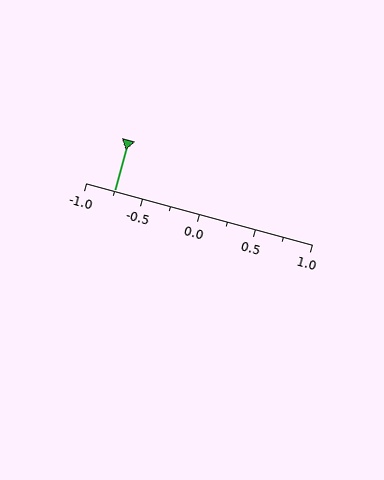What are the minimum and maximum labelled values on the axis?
The axis runs from -1.0 to 1.0.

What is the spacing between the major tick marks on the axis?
The major ticks are spaced 0.5 apart.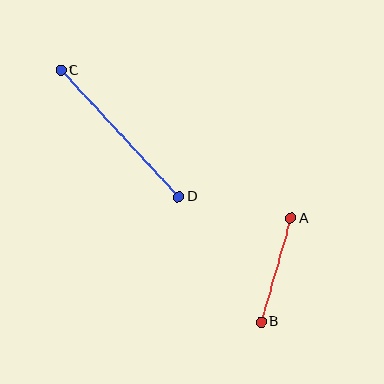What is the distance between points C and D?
The distance is approximately 173 pixels.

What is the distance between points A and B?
The distance is approximately 107 pixels.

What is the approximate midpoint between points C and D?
The midpoint is at approximately (120, 134) pixels.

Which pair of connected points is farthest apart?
Points C and D are farthest apart.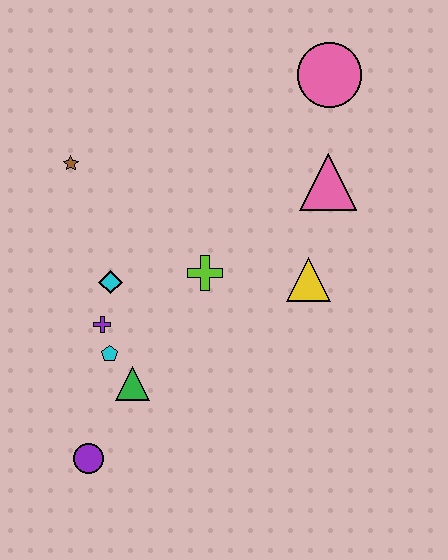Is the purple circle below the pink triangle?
Yes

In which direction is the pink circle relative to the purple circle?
The pink circle is above the purple circle.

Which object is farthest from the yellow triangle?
The purple circle is farthest from the yellow triangle.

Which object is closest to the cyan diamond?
The purple cross is closest to the cyan diamond.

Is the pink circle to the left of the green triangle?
No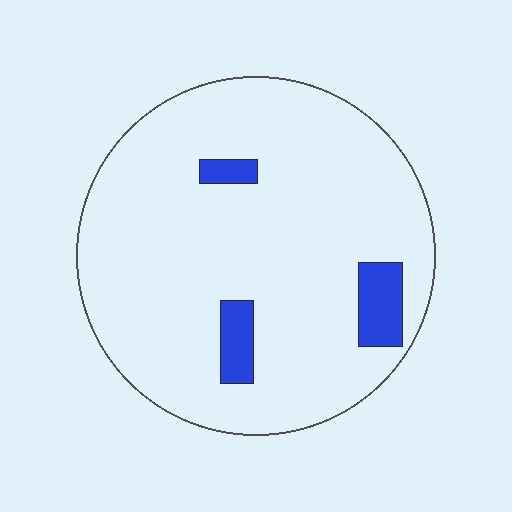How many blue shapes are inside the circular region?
3.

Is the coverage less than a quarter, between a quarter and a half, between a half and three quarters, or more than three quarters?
Less than a quarter.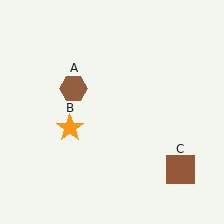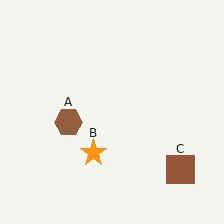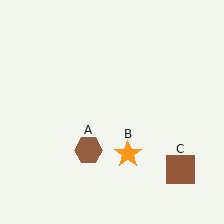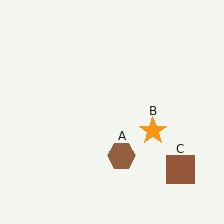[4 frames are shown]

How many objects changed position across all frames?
2 objects changed position: brown hexagon (object A), orange star (object B).